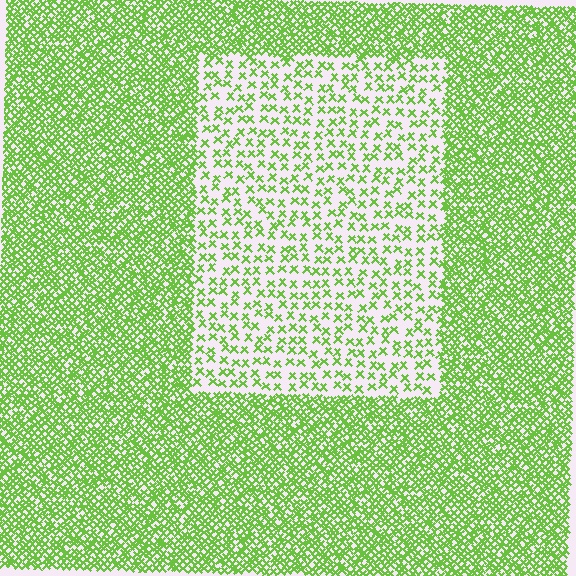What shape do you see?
I see a rectangle.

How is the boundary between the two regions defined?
The boundary is defined by a change in element density (approximately 2.8x ratio). All elements are the same color, size, and shape.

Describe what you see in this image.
The image contains small lime elements arranged at two different densities. A rectangle-shaped region is visible where the elements are less densely packed than the surrounding area.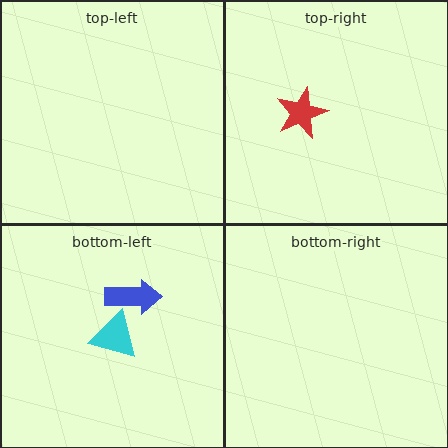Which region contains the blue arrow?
The bottom-left region.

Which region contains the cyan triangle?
The bottom-left region.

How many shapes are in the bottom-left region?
2.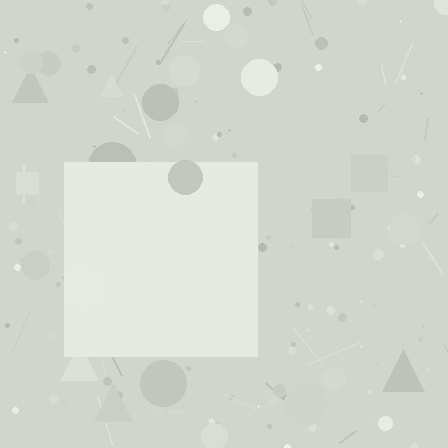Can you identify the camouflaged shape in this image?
The camouflaged shape is a square.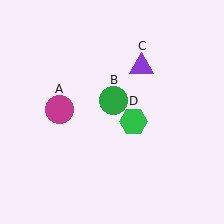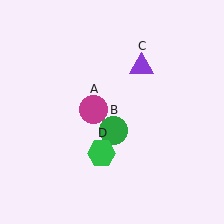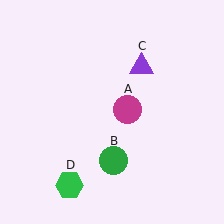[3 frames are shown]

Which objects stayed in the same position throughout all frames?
Purple triangle (object C) remained stationary.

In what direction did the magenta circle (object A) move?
The magenta circle (object A) moved right.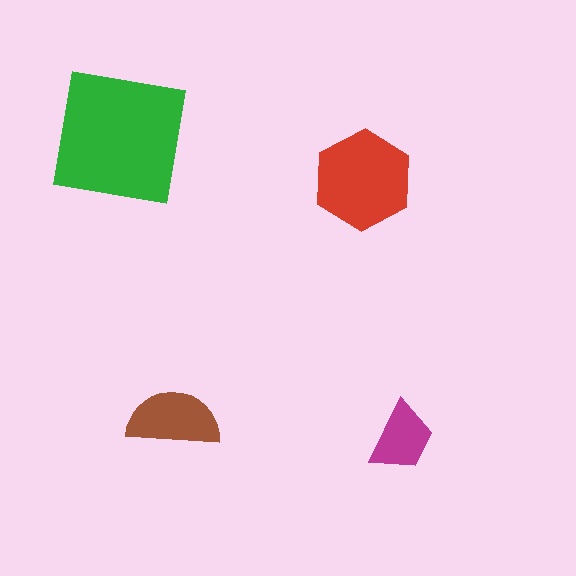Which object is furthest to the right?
The magenta trapezoid is rightmost.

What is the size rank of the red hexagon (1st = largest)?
2nd.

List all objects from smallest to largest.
The magenta trapezoid, the brown semicircle, the red hexagon, the green square.